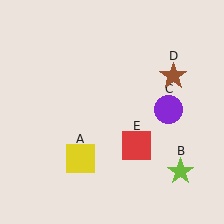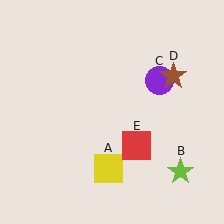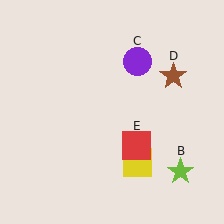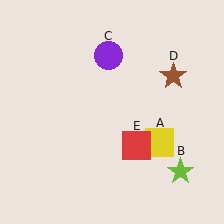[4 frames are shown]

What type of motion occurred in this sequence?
The yellow square (object A), purple circle (object C) rotated counterclockwise around the center of the scene.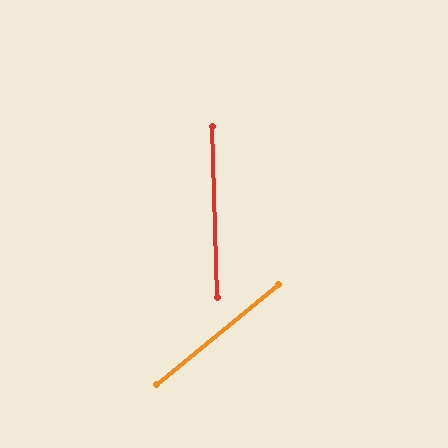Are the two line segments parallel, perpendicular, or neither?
Neither parallel nor perpendicular — they differ by about 53°.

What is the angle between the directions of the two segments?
Approximately 53 degrees.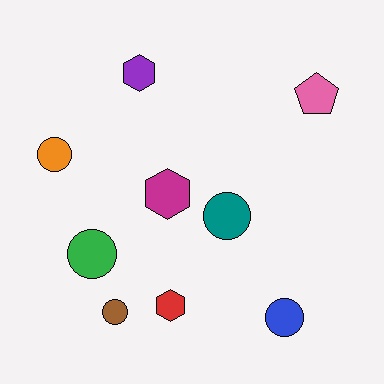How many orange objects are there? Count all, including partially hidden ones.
There is 1 orange object.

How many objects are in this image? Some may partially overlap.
There are 9 objects.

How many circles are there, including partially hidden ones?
There are 5 circles.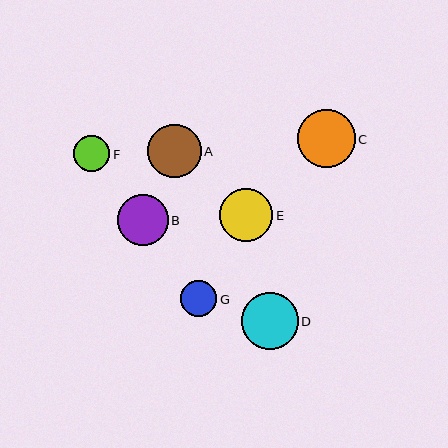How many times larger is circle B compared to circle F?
Circle B is approximately 1.4 times the size of circle F.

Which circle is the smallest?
Circle F is the smallest with a size of approximately 36 pixels.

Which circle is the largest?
Circle C is the largest with a size of approximately 58 pixels.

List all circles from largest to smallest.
From largest to smallest: C, D, A, E, B, G, F.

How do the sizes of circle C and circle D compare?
Circle C and circle D are approximately the same size.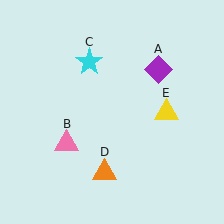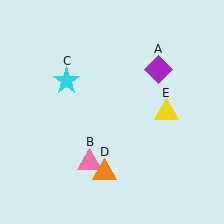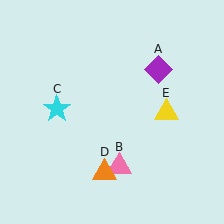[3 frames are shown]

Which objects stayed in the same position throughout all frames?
Purple diamond (object A) and orange triangle (object D) and yellow triangle (object E) remained stationary.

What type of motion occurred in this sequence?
The pink triangle (object B), cyan star (object C) rotated counterclockwise around the center of the scene.